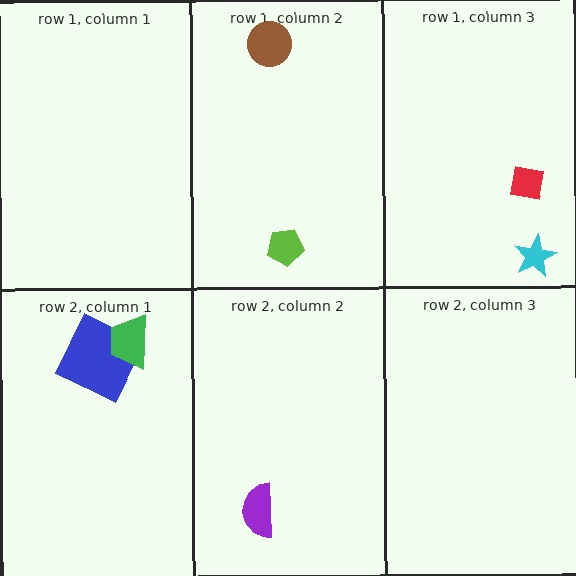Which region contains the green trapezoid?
The row 2, column 1 region.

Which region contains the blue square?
The row 2, column 1 region.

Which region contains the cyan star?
The row 1, column 3 region.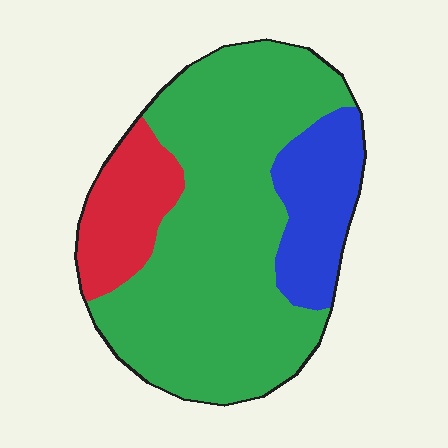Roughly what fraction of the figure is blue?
Blue covers 17% of the figure.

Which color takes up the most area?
Green, at roughly 70%.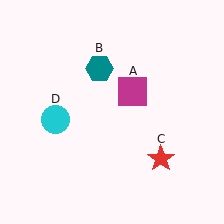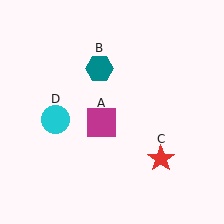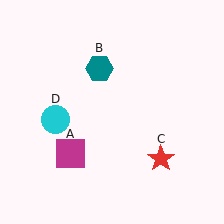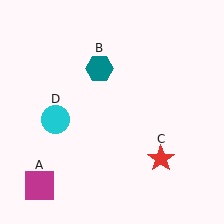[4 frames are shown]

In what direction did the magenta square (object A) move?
The magenta square (object A) moved down and to the left.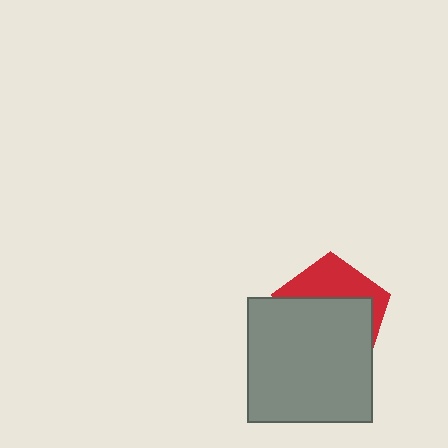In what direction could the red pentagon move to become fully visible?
The red pentagon could move up. That would shift it out from behind the gray square entirely.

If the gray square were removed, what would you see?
You would see the complete red pentagon.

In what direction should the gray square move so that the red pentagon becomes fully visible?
The gray square should move down. That is the shortest direction to clear the overlap and leave the red pentagon fully visible.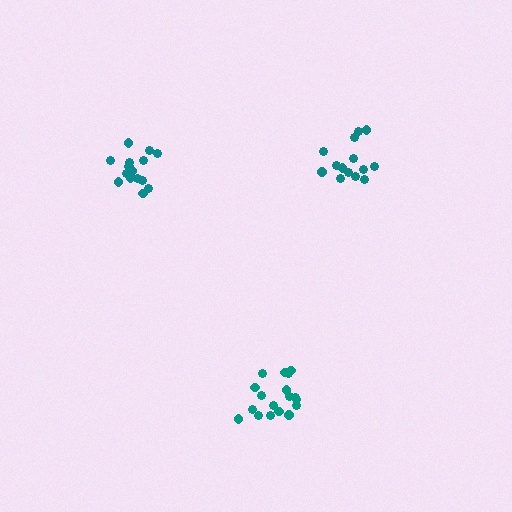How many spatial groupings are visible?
There are 3 spatial groupings.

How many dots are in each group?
Group 1: 14 dots, Group 2: 15 dots, Group 3: 18 dots (47 total).